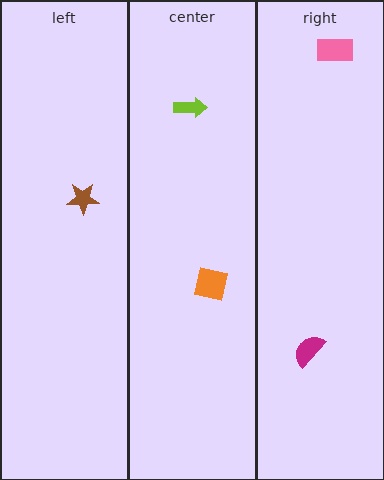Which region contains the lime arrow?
The center region.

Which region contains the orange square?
The center region.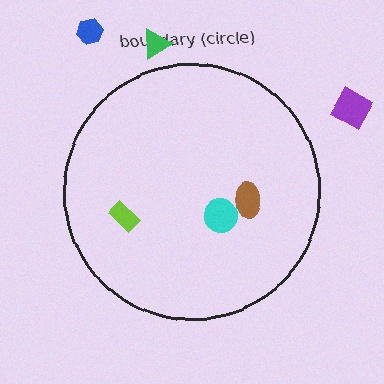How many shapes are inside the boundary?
3 inside, 3 outside.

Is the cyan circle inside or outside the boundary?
Inside.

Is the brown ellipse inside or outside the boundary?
Inside.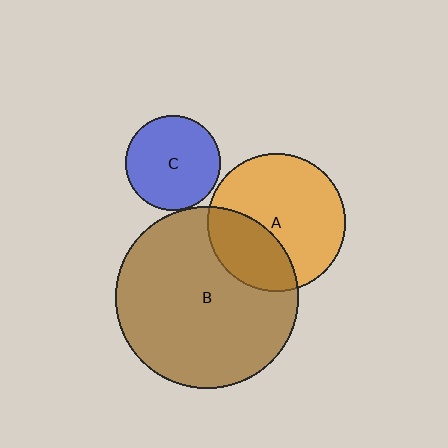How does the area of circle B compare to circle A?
Approximately 1.8 times.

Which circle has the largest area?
Circle B (brown).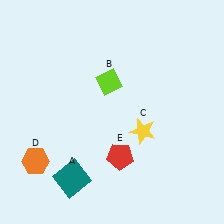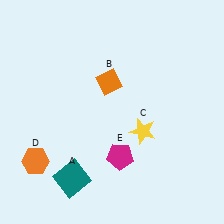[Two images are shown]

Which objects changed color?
B changed from lime to orange. E changed from red to magenta.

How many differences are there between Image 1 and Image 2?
There are 2 differences between the two images.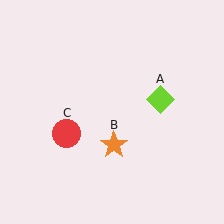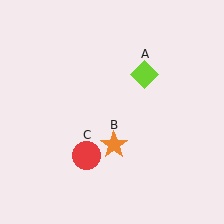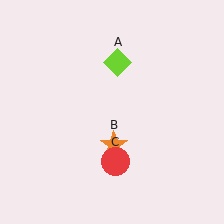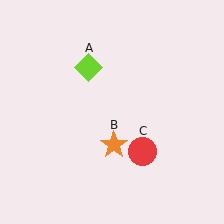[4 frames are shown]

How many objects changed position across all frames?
2 objects changed position: lime diamond (object A), red circle (object C).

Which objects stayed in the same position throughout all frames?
Orange star (object B) remained stationary.